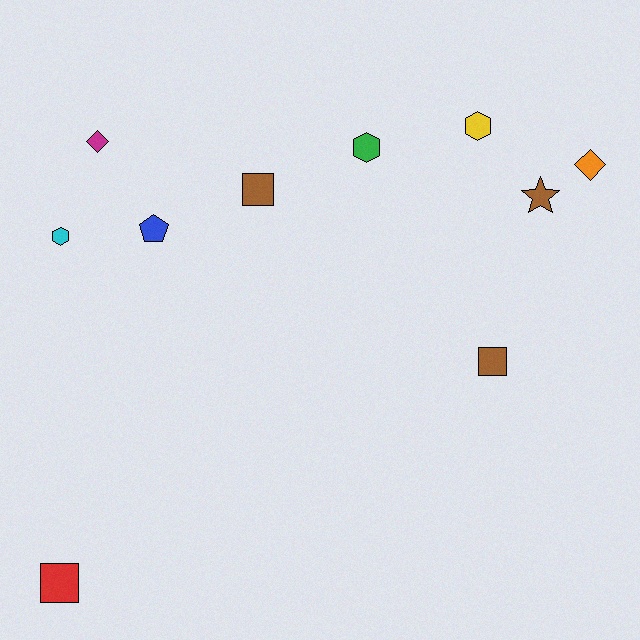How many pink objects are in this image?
There are no pink objects.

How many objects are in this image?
There are 10 objects.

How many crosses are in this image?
There are no crosses.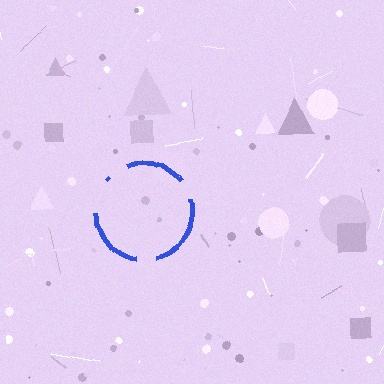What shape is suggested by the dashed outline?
The dashed outline suggests a circle.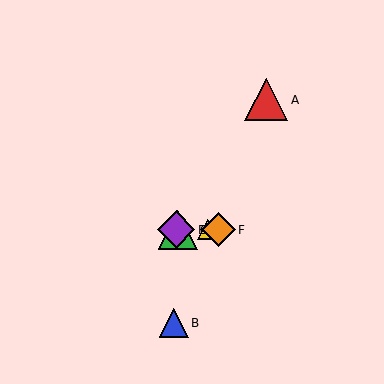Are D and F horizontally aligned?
Yes, both are at y≈230.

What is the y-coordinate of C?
Object C is at y≈230.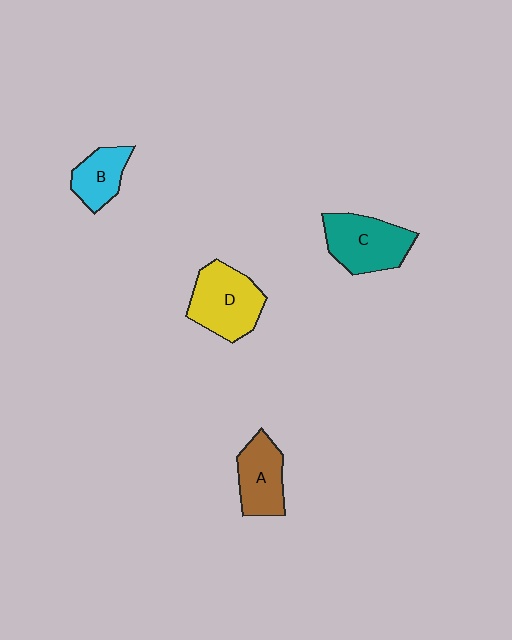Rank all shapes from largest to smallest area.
From largest to smallest: D (yellow), C (teal), A (brown), B (cyan).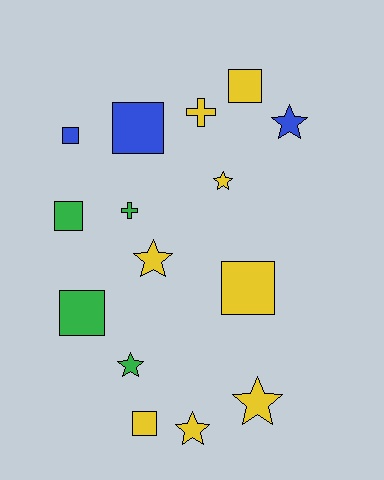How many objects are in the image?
There are 15 objects.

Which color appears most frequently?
Yellow, with 8 objects.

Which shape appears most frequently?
Square, with 7 objects.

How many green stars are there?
There is 1 green star.